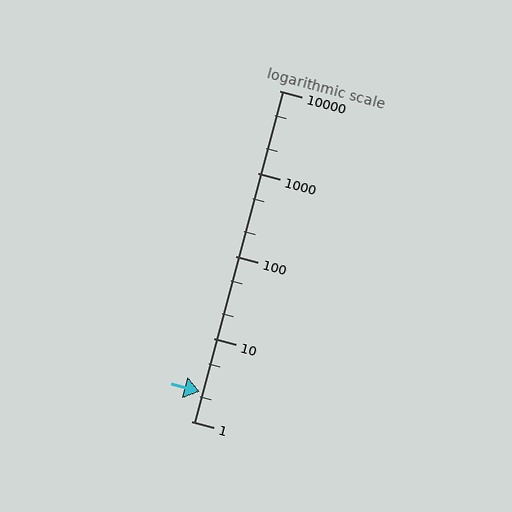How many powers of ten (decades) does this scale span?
The scale spans 4 decades, from 1 to 10000.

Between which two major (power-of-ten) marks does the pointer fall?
The pointer is between 1 and 10.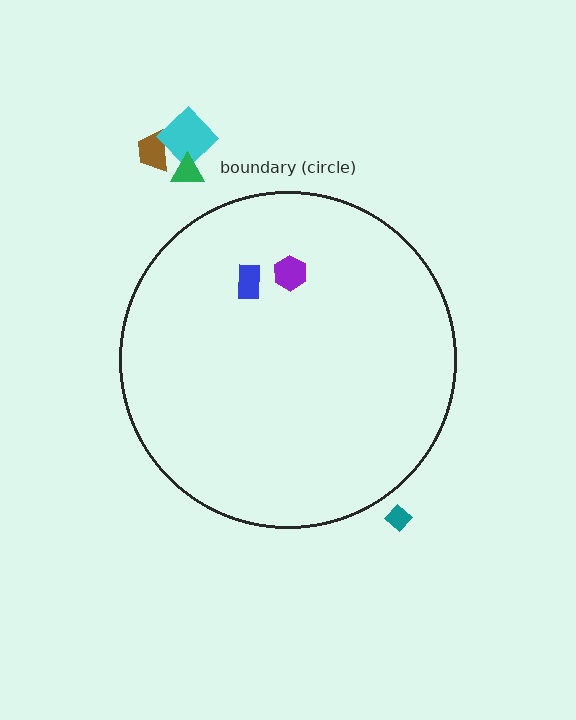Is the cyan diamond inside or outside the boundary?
Outside.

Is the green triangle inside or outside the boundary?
Outside.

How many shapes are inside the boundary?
2 inside, 4 outside.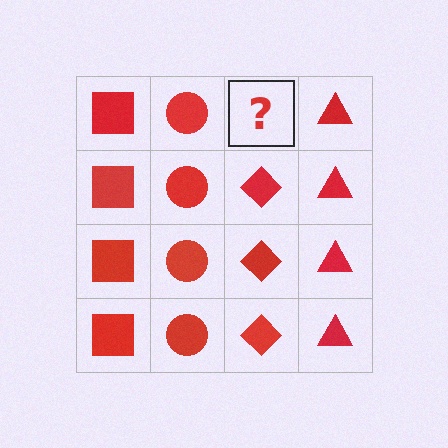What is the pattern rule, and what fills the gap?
The rule is that each column has a consistent shape. The gap should be filled with a red diamond.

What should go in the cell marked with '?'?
The missing cell should contain a red diamond.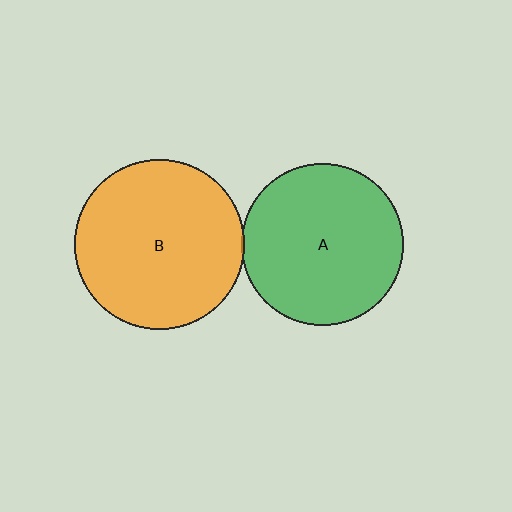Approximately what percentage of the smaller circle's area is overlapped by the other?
Approximately 5%.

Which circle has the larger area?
Circle B (orange).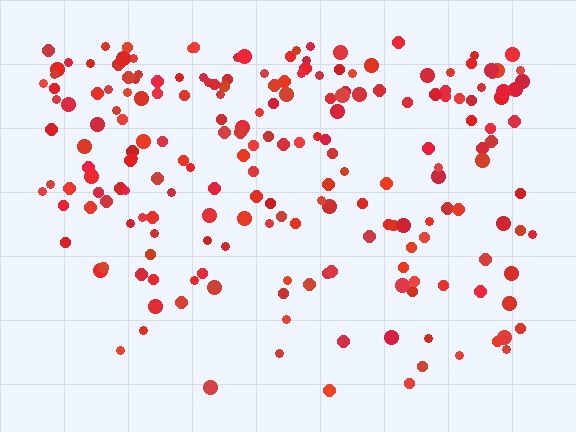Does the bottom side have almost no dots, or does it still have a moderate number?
Still a moderate number, just noticeably fewer than the top.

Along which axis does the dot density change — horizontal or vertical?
Vertical.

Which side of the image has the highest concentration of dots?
The top.